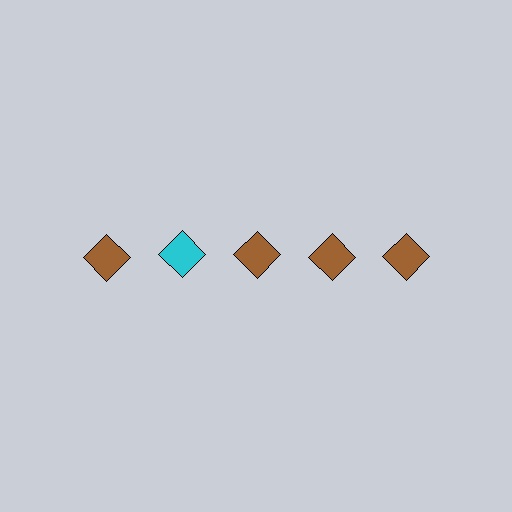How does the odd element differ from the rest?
It has a different color: cyan instead of brown.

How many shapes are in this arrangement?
There are 5 shapes arranged in a grid pattern.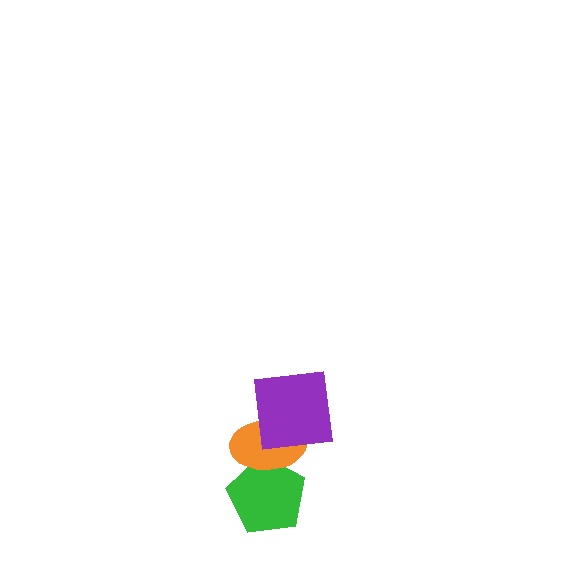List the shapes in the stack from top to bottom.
From top to bottom: the purple square, the orange ellipse, the green pentagon.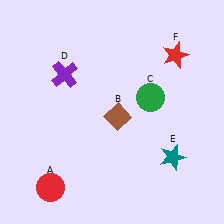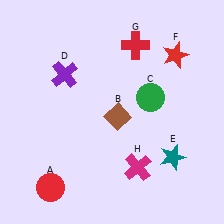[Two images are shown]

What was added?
A red cross (G), a magenta cross (H) were added in Image 2.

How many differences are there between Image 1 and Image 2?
There are 2 differences between the two images.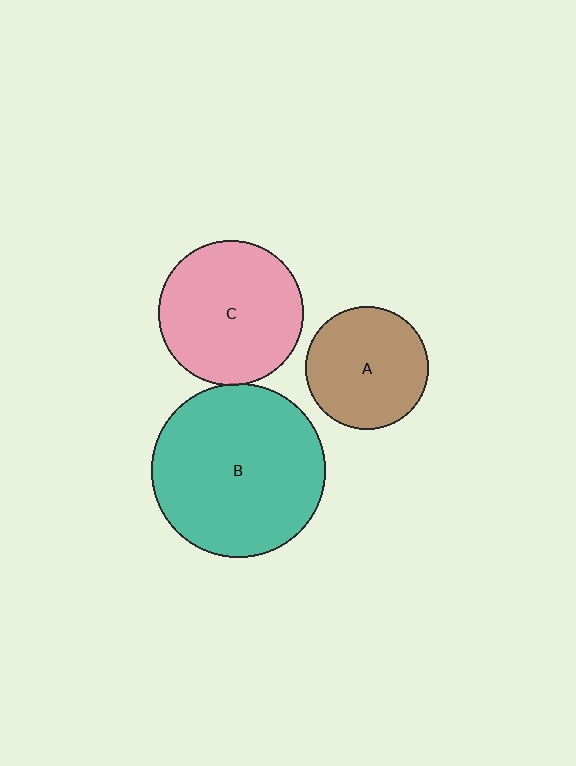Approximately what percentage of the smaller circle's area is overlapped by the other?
Approximately 5%.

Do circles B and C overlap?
Yes.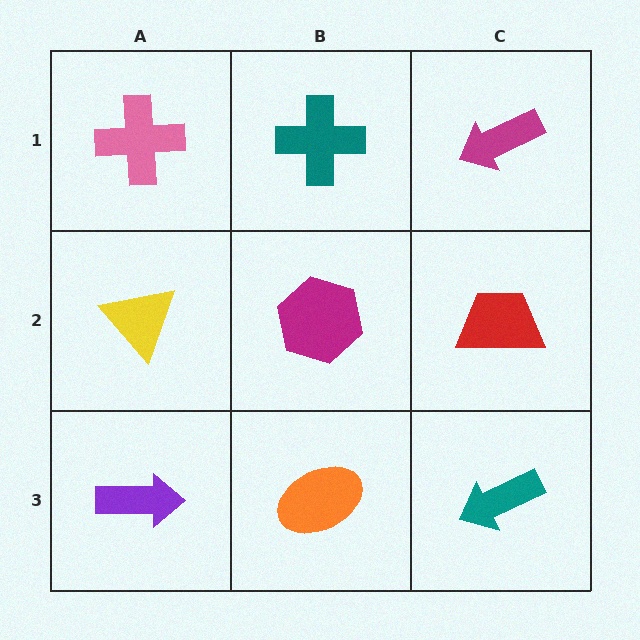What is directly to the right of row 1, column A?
A teal cross.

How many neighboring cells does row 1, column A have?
2.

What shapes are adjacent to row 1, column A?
A yellow triangle (row 2, column A), a teal cross (row 1, column B).